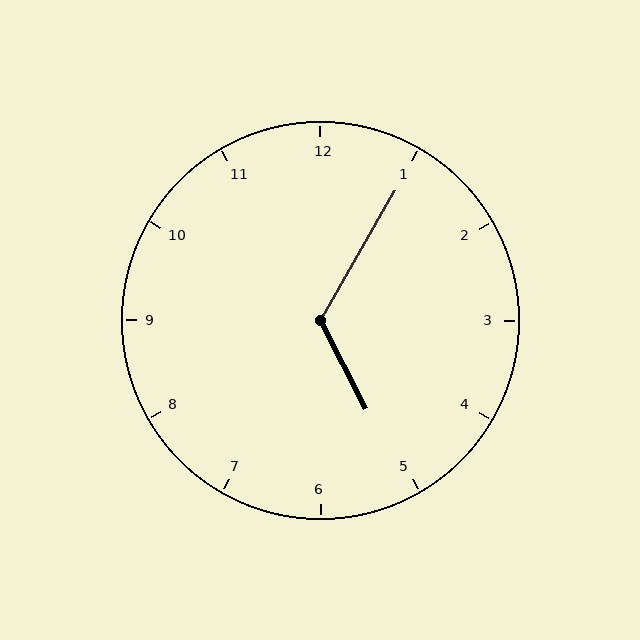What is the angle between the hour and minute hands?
Approximately 122 degrees.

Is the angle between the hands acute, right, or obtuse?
It is obtuse.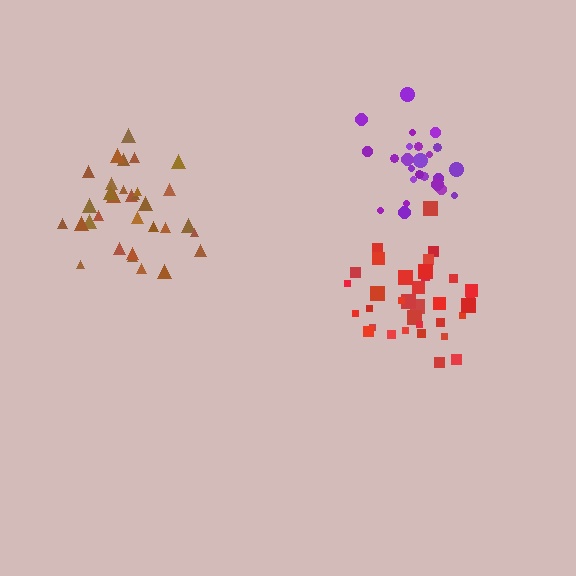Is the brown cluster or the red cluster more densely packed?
Red.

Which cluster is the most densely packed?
Purple.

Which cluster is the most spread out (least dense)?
Brown.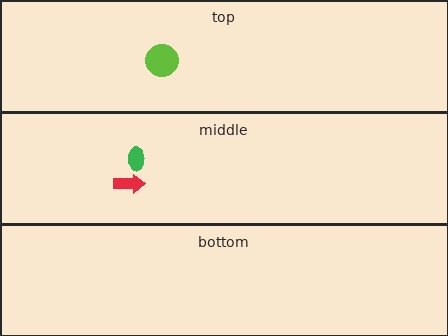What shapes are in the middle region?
The green ellipse, the red arrow.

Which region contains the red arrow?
The middle region.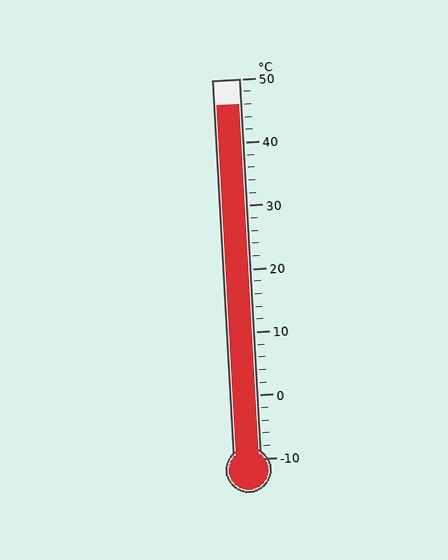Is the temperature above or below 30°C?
The temperature is above 30°C.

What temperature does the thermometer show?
The thermometer shows approximately 46°C.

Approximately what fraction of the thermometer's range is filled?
The thermometer is filled to approximately 95% of its range.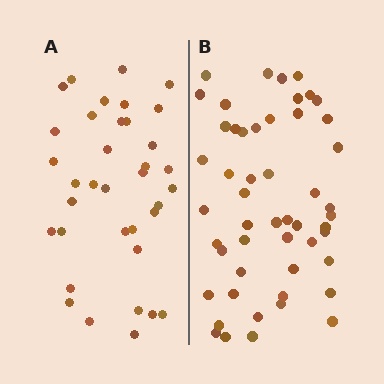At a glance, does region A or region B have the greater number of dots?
Region B (the right region) has more dots.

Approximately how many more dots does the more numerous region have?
Region B has approximately 15 more dots than region A.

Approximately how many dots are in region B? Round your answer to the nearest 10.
About 50 dots. (The exact count is 51, which rounds to 50.)